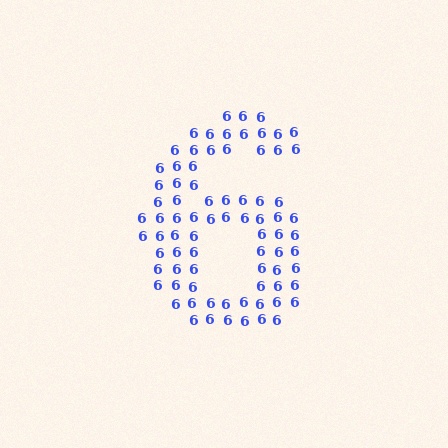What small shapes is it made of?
It is made of small digit 6's.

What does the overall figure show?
The overall figure shows the digit 6.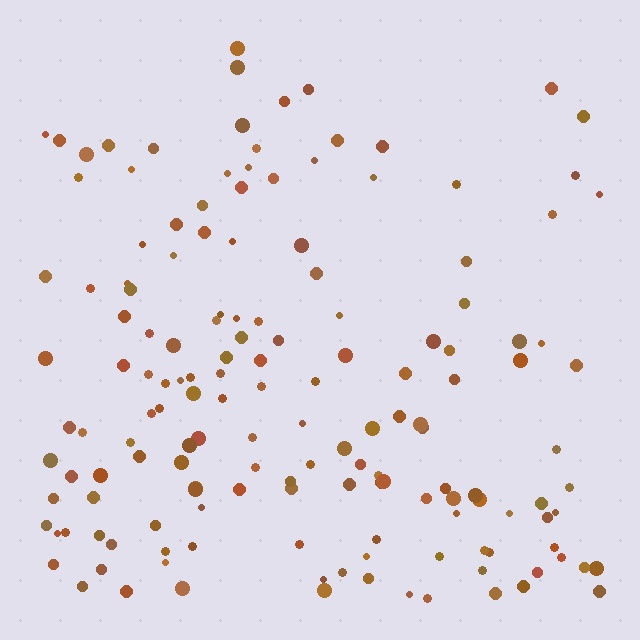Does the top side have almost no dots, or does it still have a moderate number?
Still a moderate number, just noticeably fewer than the bottom.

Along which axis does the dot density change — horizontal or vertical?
Vertical.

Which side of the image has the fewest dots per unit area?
The top.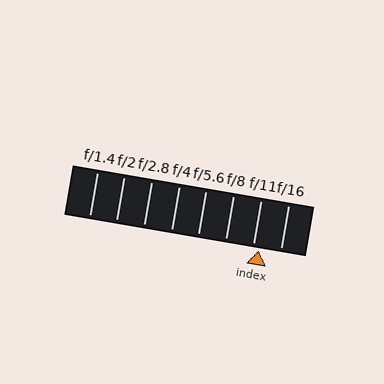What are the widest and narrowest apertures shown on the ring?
The widest aperture shown is f/1.4 and the narrowest is f/16.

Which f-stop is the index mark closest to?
The index mark is closest to f/11.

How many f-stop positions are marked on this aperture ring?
There are 8 f-stop positions marked.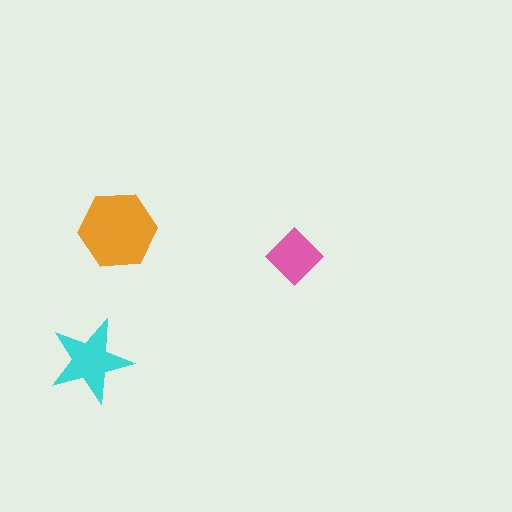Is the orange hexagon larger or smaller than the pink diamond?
Larger.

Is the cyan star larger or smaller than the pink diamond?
Larger.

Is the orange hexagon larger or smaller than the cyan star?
Larger.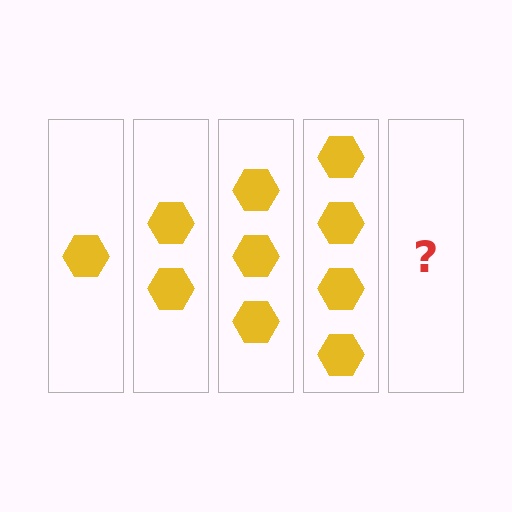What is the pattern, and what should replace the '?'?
The pattern is that each step adds one more hexagon. The '?' should be 5 hexagons.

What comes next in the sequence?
The next element should be 5 hexagons.